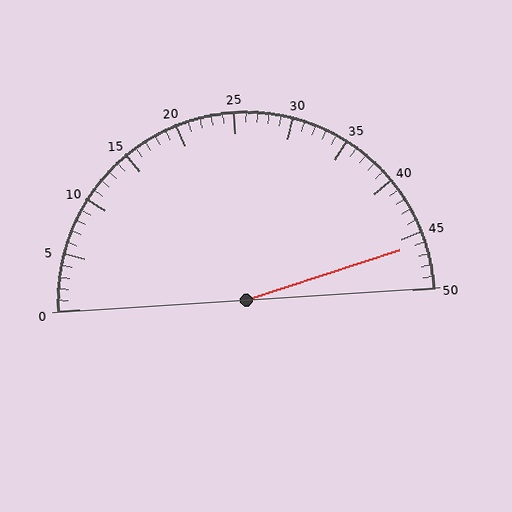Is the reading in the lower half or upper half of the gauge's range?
The reading is in the upper half of the range (0 to 50).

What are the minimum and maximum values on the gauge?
The gauge ranges from 0 to 50.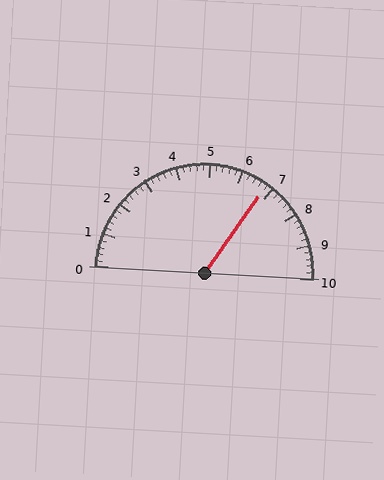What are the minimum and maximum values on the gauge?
The gauge ranges from 0 to 10.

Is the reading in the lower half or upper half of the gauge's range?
The reading is in the upper half of the range (0 to 10).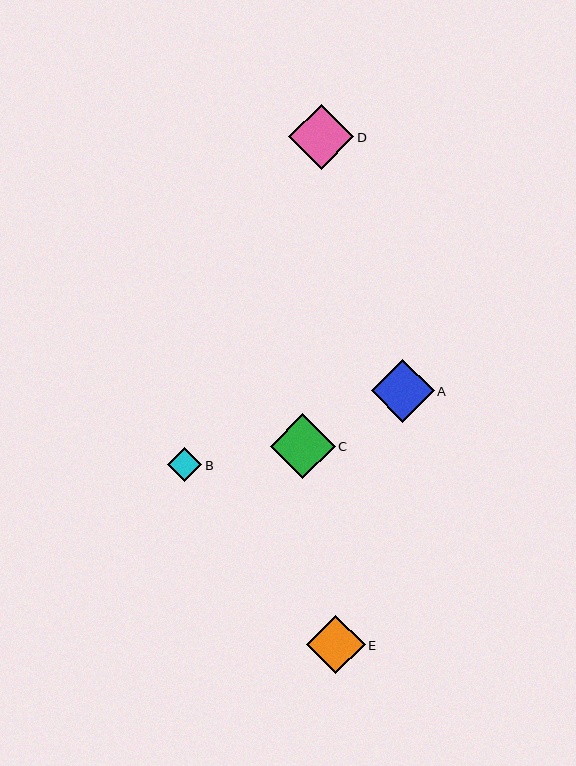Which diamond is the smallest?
Diamond B is the smallest with a size of approximately 34 pixels.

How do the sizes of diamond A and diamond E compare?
Diamond A and diamond E are approximately the same size.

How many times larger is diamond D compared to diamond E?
Diamond D is approximately 1.1 times the size of diamond E.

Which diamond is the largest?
Diamond C is the largest with a size of approximately 65 pixels.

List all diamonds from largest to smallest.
From largest to smallest: C, D, A, E, B.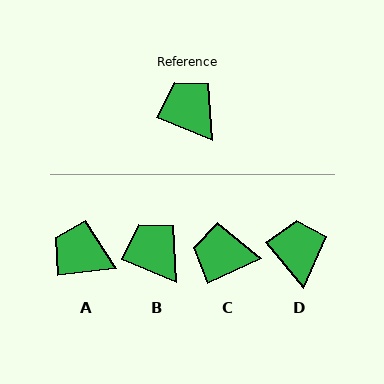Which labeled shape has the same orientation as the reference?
B.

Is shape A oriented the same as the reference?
No, it is off by about 29 degrees.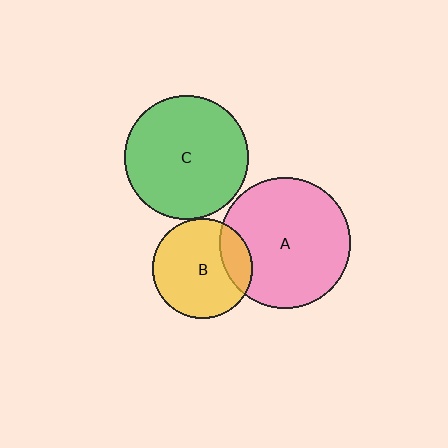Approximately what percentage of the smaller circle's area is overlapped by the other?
Approximately 20%.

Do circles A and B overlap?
Yes.